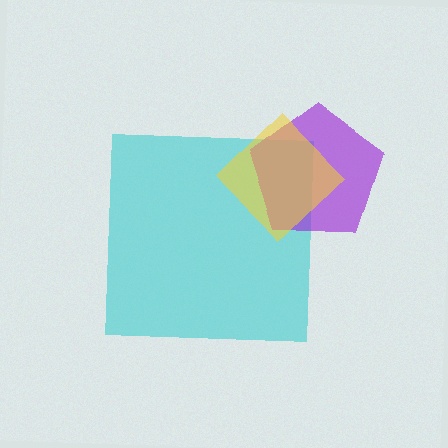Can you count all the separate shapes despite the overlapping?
Yes, there are 3 separate shapes.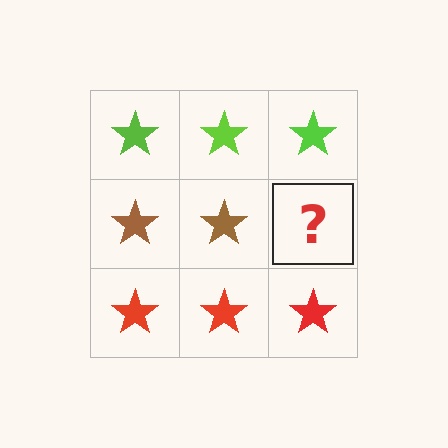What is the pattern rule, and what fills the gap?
The rule is that each row has a consistent color. The gap should be filled with a brown star.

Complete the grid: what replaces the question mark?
The question mark should be replaced with a brown star.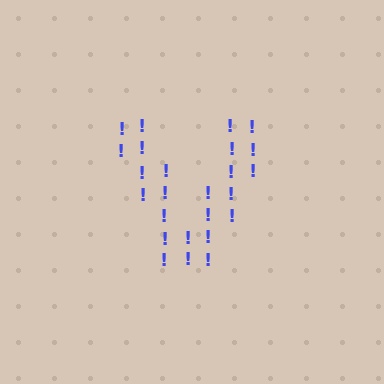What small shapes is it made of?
It is made of small exclamation marks.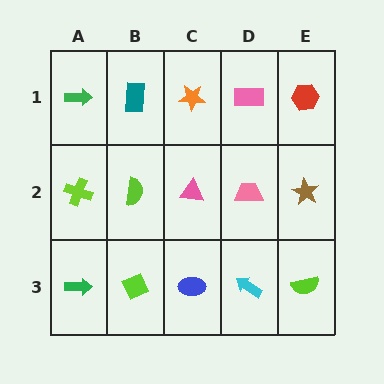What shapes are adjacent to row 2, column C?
An orange star (row 1, column C), a blue ellipse (row 3, column C), a lime semicircle (row 2, column B), a pink trapezoid (row 2, column D).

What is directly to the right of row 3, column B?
A blue ellipse.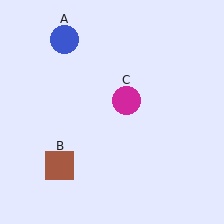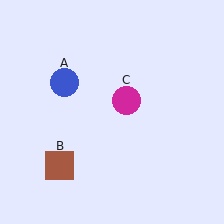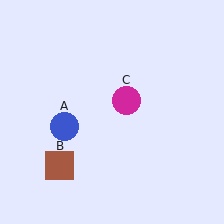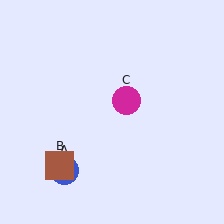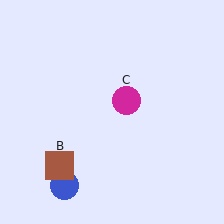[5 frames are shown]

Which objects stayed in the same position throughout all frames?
Brown square (object B) and magenta circle (object C) remained stationary.